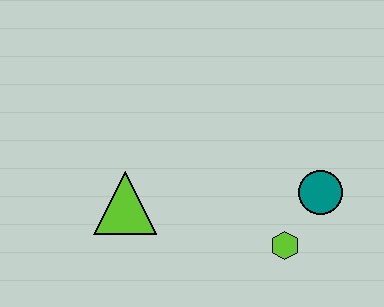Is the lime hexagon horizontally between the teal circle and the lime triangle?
Yes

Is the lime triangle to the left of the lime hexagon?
Yes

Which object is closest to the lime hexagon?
The teal circle is closest to the lime hexagon.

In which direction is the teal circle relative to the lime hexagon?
The teal circle is above the lime hexagon.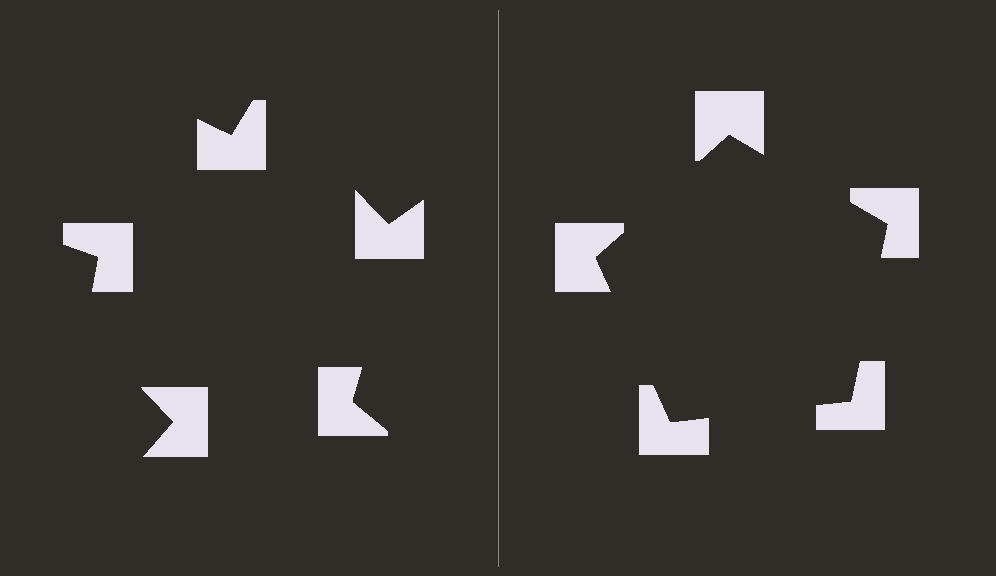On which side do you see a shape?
An illusory pentagon appears on the right side. On the left side the wedge cuts are rotated, so no coherent shape forms.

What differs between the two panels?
The notched squares are positioned identically on both sides; only the wedge orientations differ. On the right they align to a pentagon; on the left they are misaligned.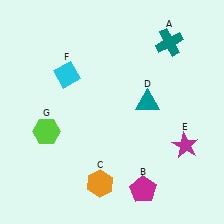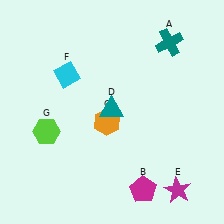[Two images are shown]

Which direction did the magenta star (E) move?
The magenta star (E) moved down.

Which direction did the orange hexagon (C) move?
The orange hexagon (C) moved up.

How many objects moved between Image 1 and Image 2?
3 objects moved between the two images.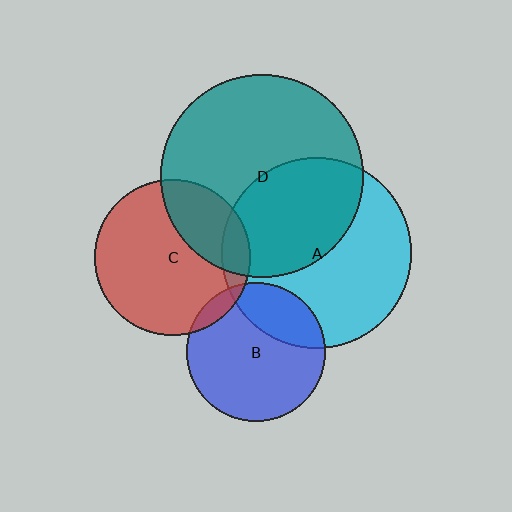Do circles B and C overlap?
Yes.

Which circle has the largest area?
Circle D (teal).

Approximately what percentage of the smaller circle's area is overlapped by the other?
Approximately 5%.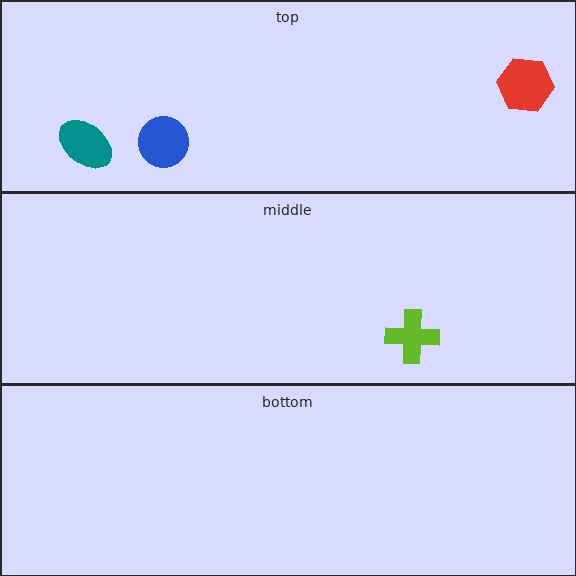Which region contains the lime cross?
The middle region.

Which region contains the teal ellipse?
The top region.